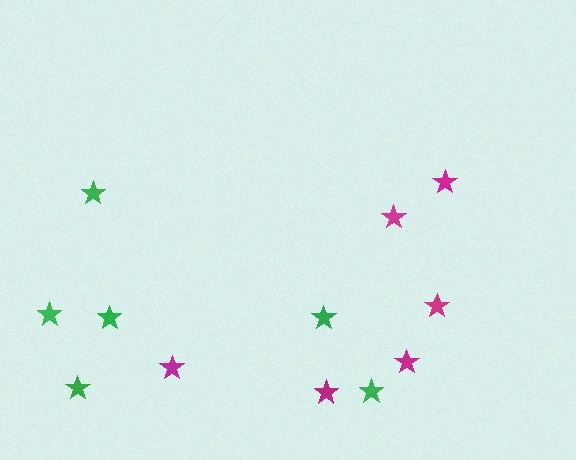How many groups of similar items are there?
There are 2 groups: one group of magenta stars (6) and one group of green stars (6).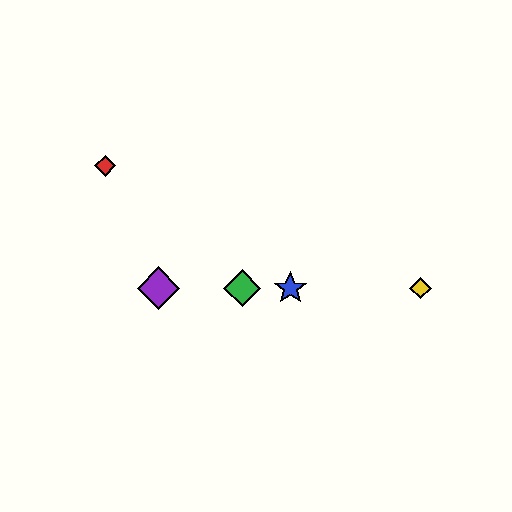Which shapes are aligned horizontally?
The blue star, the green diamond, the yellow diamond, the purple diamond are aligned horizontally.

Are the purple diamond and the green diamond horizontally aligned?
Yes, both are at y≈288.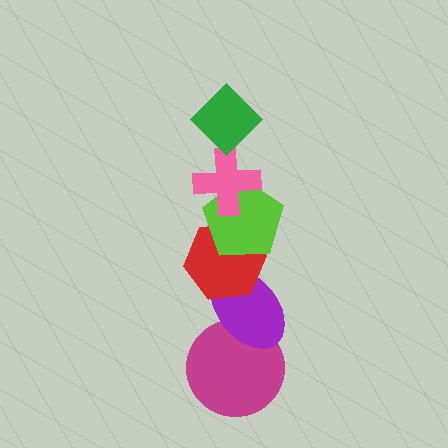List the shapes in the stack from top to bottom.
From top to bottom: the green diamond, the pink cross, the lime pentagon, the red hexagon, the purple ellipse, the magenta circle.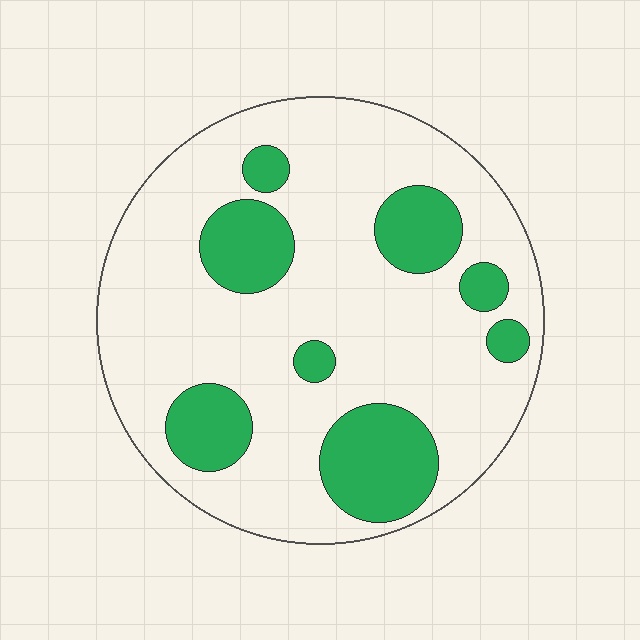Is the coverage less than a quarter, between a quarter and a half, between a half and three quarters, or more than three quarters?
Less than a quarter.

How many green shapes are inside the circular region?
8.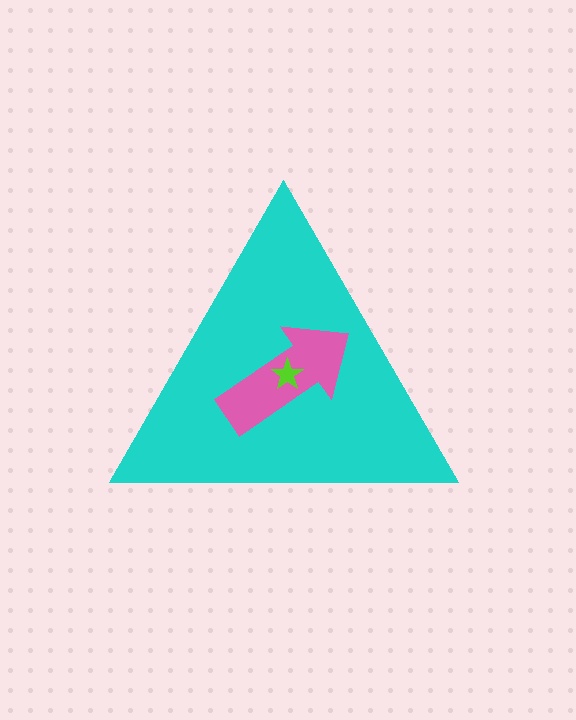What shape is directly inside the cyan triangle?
The pink arrow.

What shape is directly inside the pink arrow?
The lime star.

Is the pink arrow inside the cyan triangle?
Yes.